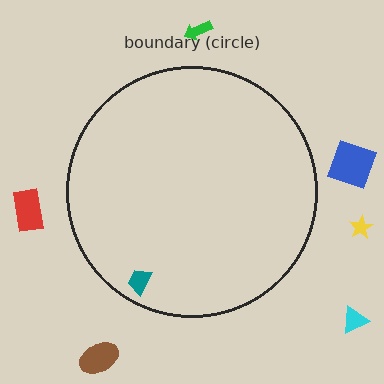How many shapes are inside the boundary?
1 inside, 6 outside.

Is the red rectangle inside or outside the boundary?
Outside.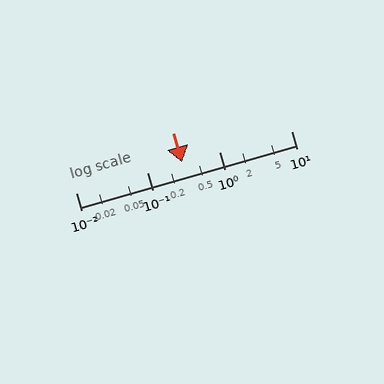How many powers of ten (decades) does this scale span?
The scale spans 3 decades, from 0.01 to 10.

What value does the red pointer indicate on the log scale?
The pointer indicates approximately 0.3.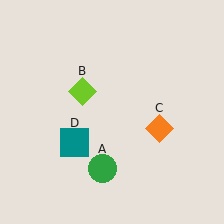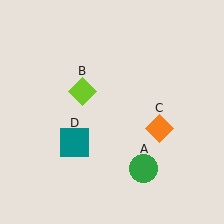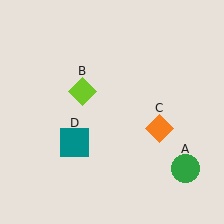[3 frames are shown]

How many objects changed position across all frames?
1 object changed position: green circle (object A).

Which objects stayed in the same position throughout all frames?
Lime diamond (object B) and orange diamond (object C) and teal square (object D) remained stationary.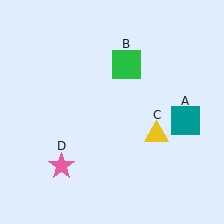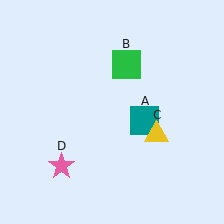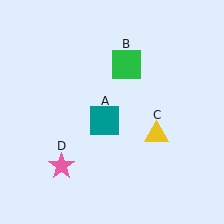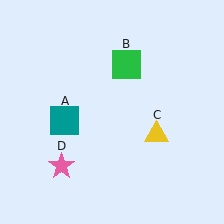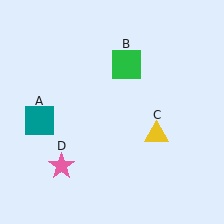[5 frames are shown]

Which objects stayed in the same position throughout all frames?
Green square (object B) and yellow triangle (object C) and pink star (object D) remained stationary.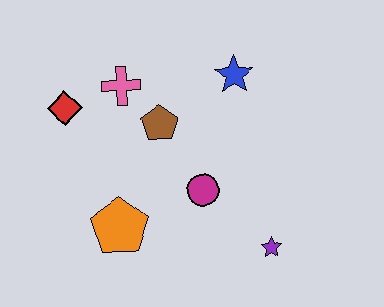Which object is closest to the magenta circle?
The brown pentagon is closest to the magenta circle.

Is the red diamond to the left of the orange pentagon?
Yes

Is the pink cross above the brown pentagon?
Yes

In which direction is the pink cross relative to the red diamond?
The pink cross is to the right of the red diamond.